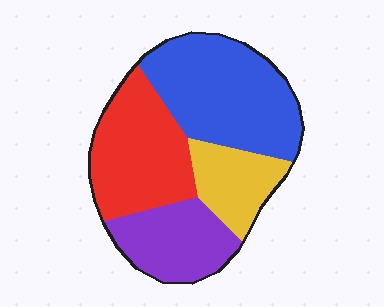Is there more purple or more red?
Red.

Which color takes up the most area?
Blue, at roughly 35%.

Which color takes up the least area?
Yellow, at roughly 15%.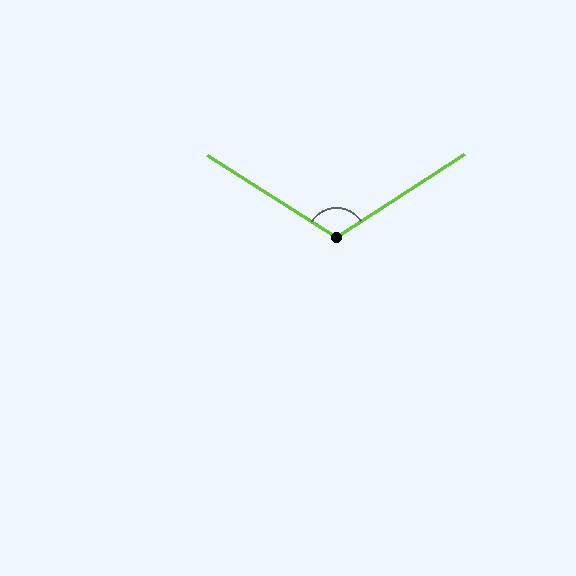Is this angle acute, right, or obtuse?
It is obtuse.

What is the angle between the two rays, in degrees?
Approximately 115 degrees.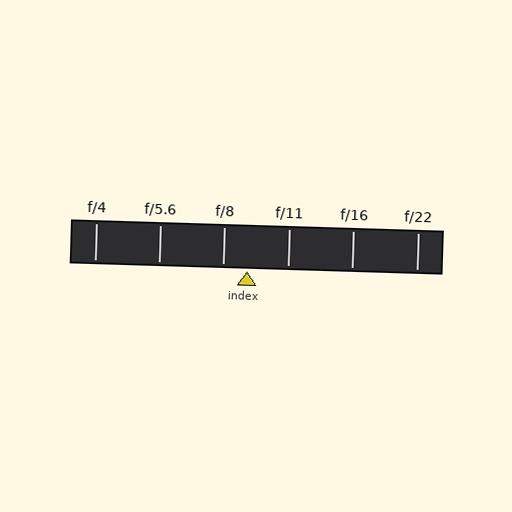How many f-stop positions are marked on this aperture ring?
There are 6 f-stop positions marked.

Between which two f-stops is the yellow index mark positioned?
The index mark is between f/8 and f/11.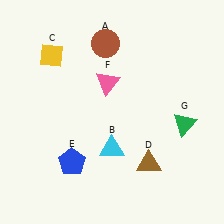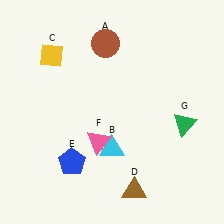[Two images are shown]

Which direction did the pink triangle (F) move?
The pink triangle (F) moved down.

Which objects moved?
The objects that moved are: the brown triangle (D), the pink triangle (F).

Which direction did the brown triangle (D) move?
The brown triangle (D) moved down.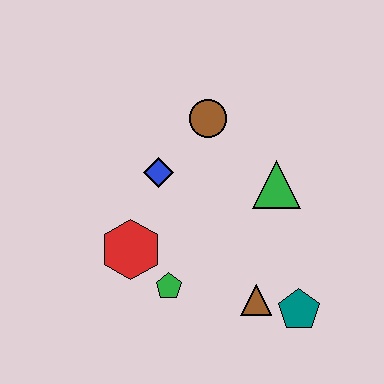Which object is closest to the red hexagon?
The green pentagon is closest to the red hexagon.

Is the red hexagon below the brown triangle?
No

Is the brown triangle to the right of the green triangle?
No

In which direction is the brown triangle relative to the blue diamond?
The brown triangle is below the blue diamond.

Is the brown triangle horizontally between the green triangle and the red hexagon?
Yes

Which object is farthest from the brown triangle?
The brown circle is farthest from the brown triangle.